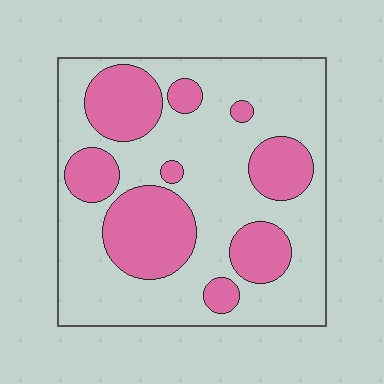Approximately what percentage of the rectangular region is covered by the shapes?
Approximately 35%.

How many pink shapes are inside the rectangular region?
9.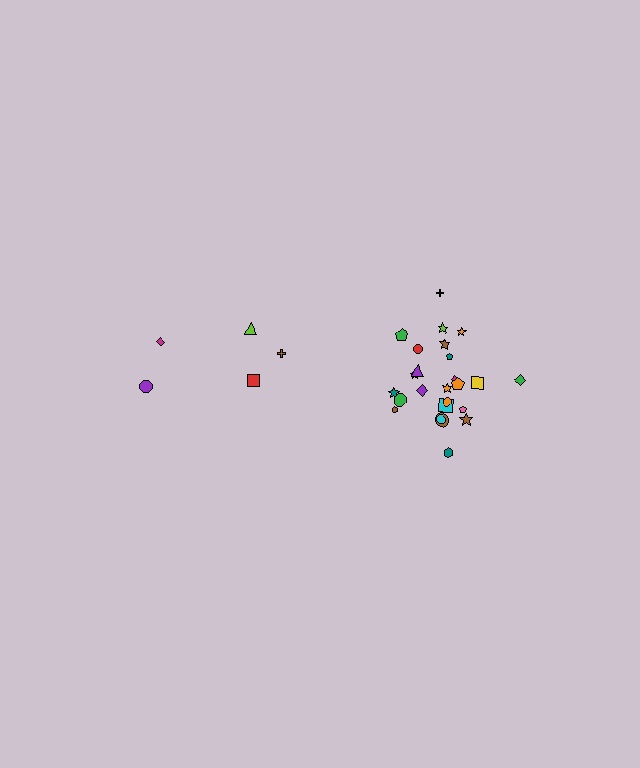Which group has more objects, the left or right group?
The right group.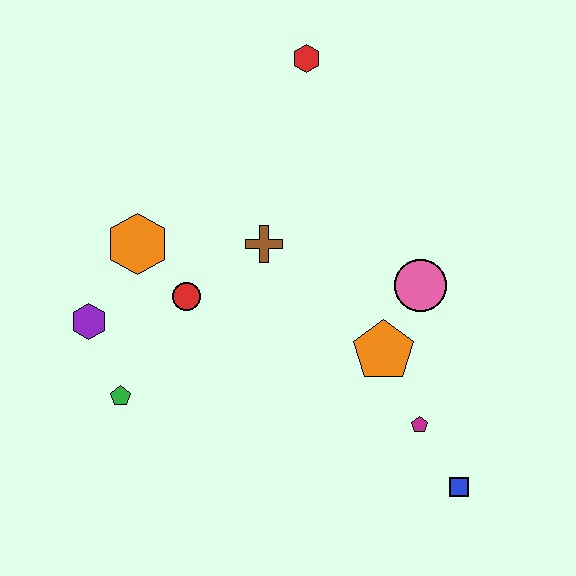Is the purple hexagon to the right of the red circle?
No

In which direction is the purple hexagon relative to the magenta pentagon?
The purple hexagon is to the left of the magenta pentagon.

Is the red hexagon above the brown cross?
Yes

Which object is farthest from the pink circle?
The purple hexagon is farthest from the pink circle.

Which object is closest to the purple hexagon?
The green pentagon is closest to the purple hexagon.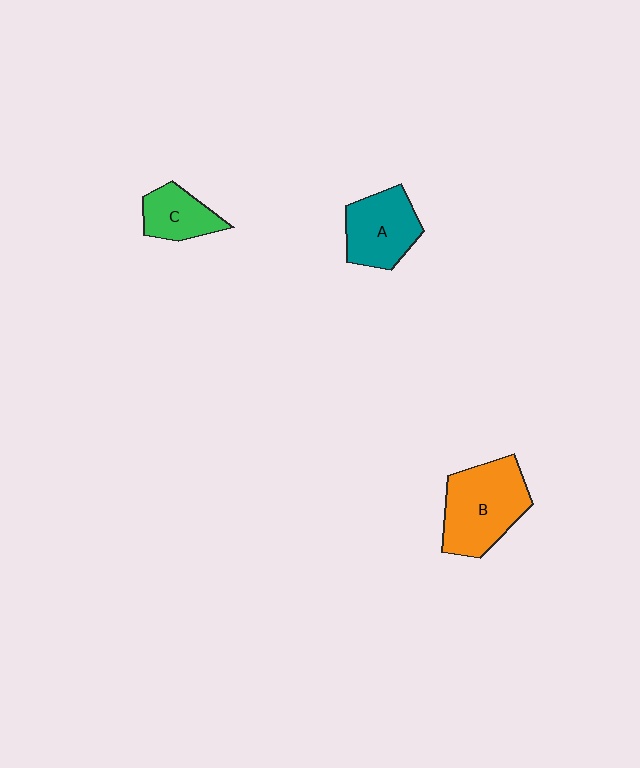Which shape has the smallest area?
Shape C (green).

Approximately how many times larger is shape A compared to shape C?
Approximately 1.4 times.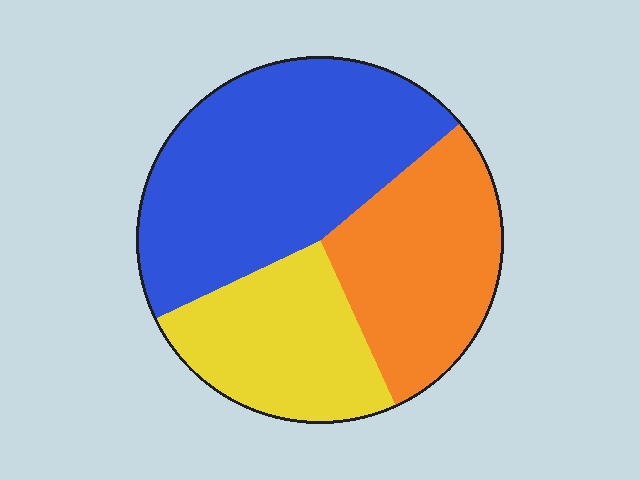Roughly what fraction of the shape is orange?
Orange takes up between a quarter and a half of the shape.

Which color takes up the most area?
Blue, at roughly 45%.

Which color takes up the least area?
Yellow, at roughly 25%.